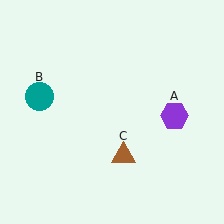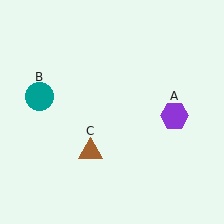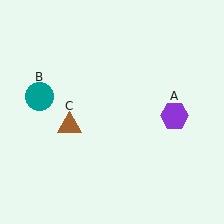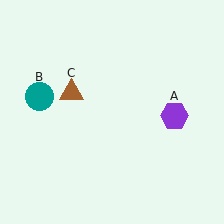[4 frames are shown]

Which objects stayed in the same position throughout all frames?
Purple hexagon (object A) and teal circle (object B) remained stationary.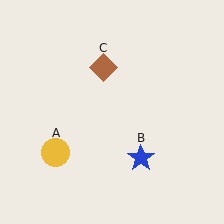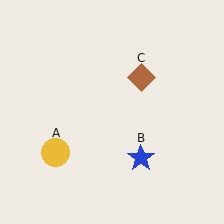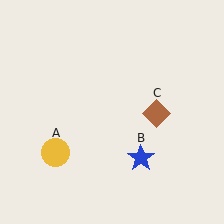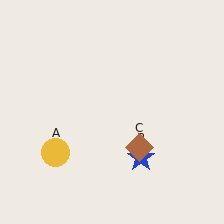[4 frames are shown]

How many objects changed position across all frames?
1 object changed position: brown diamond (object C).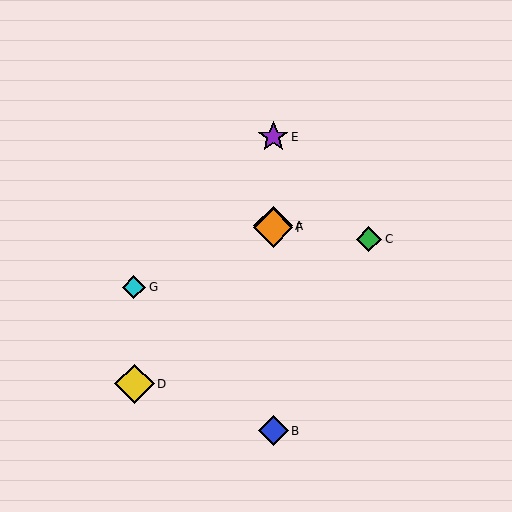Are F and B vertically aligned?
Yes, both are at x≈273.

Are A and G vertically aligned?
No, A is at x≈273 and G is at x≈134.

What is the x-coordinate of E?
Object E is at x≈273.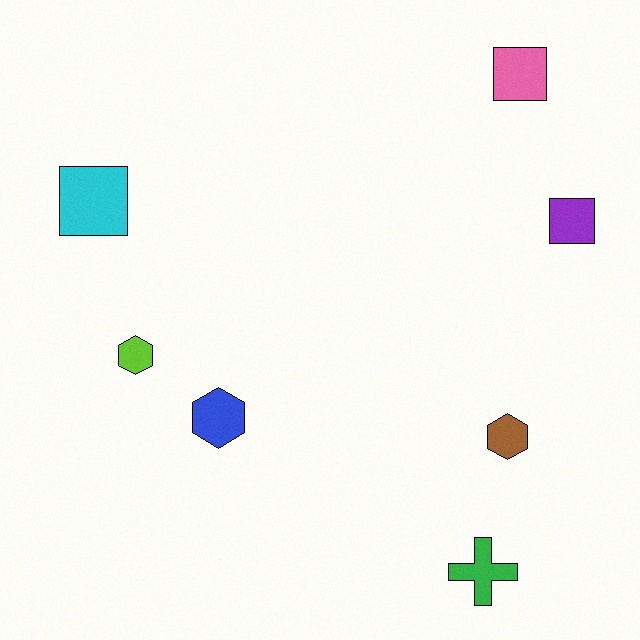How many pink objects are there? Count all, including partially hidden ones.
There is 1 pink object.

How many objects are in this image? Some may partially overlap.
There are 7 objects.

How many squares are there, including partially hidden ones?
There are 3 squares.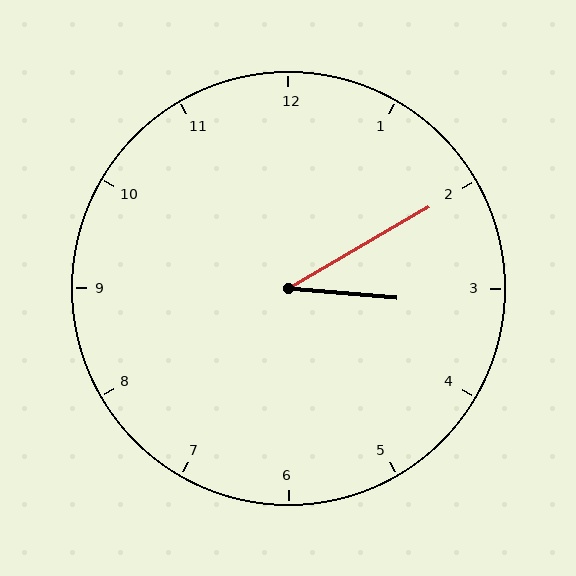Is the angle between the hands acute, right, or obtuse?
It is acute.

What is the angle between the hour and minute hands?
Approximately 35 degrees.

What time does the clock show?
3:10.